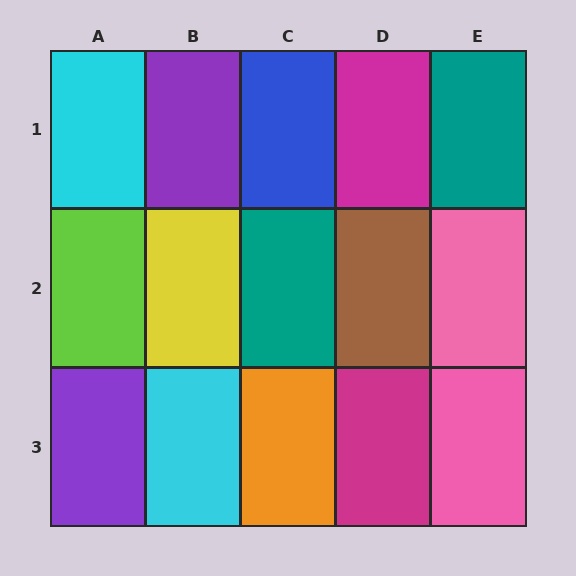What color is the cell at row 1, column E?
Teal.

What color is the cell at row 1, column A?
Cyan.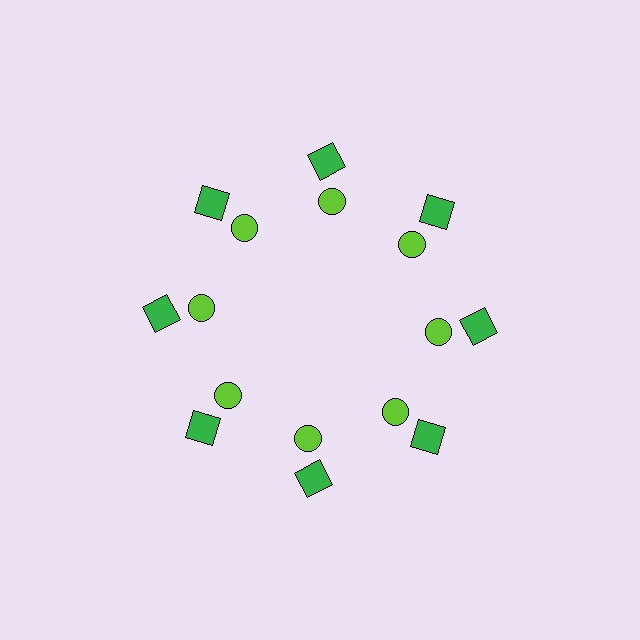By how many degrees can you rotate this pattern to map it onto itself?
The pattern maps onto itself every 45 degrees of rotation.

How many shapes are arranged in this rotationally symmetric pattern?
There are 16 shapes, arranged in 8 groups of 2.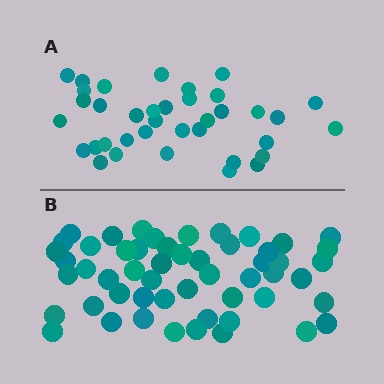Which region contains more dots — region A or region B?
Region B (the bottom region) has more dots.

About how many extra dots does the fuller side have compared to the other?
Region B has approximately 15 more dots than region A.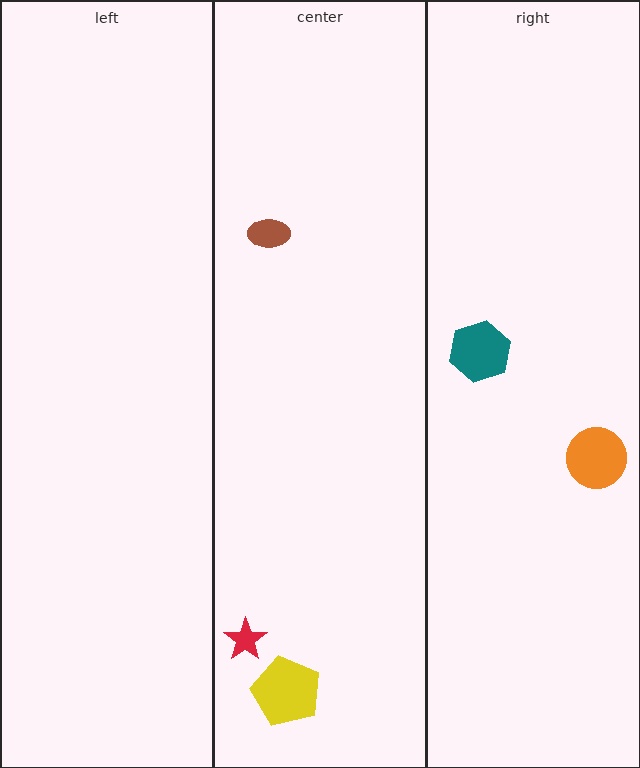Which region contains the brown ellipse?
The center region.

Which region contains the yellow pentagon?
The center region.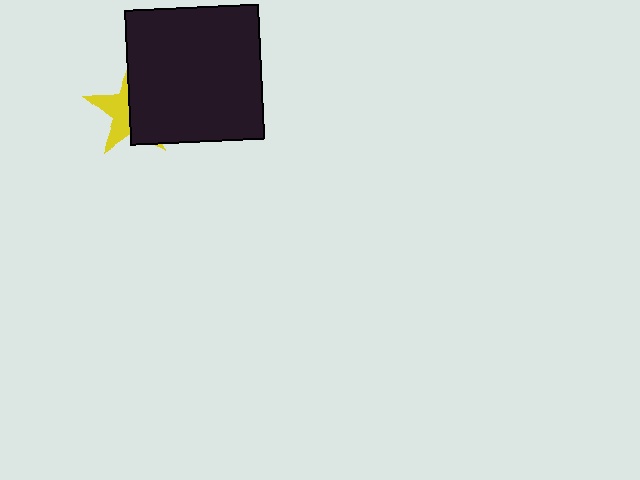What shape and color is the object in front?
The object in front is a black square.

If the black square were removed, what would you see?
You would see the complete yellow star.